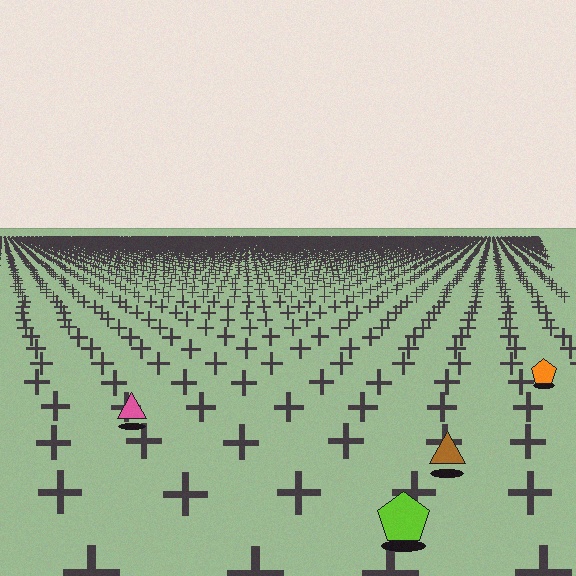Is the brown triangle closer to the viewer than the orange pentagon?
Yes. The brown triangle is closer — you can tell from the texture gradient: the ground texture is coarser near it.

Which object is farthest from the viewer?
The orange pentagon is farthest from the viewer. It appears smaller and the ground texture around it is denser.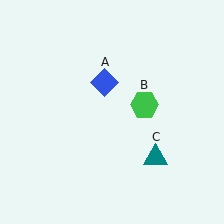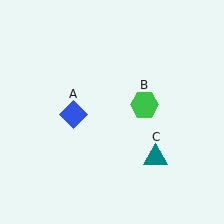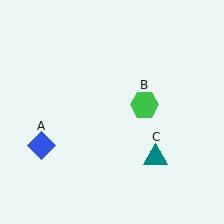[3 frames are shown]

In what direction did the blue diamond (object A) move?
The blue diamond (object A) moved down and to the left.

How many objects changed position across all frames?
1 object changed position: blue diamond (object A).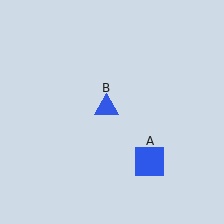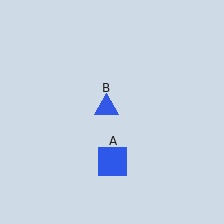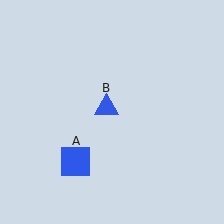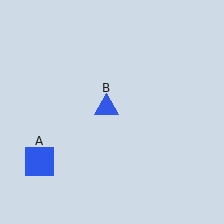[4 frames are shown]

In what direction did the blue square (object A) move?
The blue square (object A) moved left.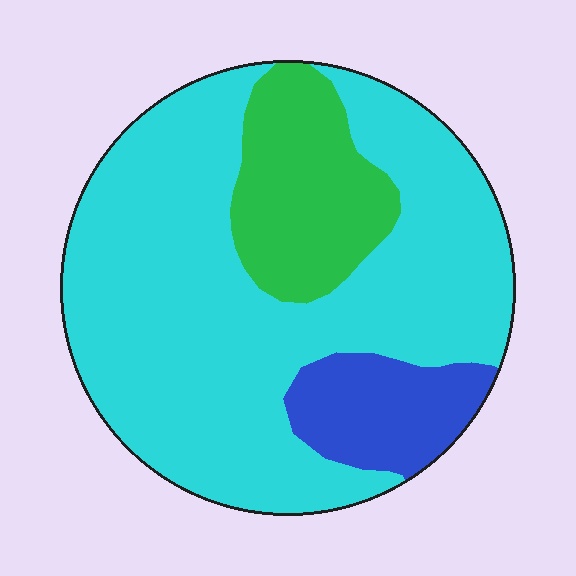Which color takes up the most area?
Cyan, at roughly 70%.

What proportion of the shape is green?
Green covers about 15% of the shape.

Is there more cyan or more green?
Cyan.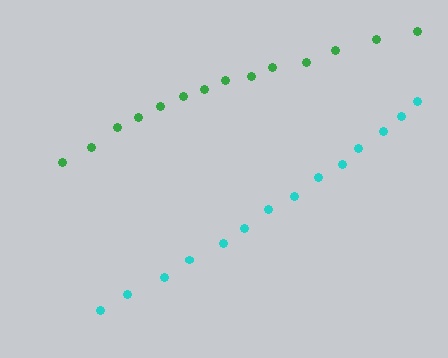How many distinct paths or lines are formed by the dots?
There are 2 distinct paths.